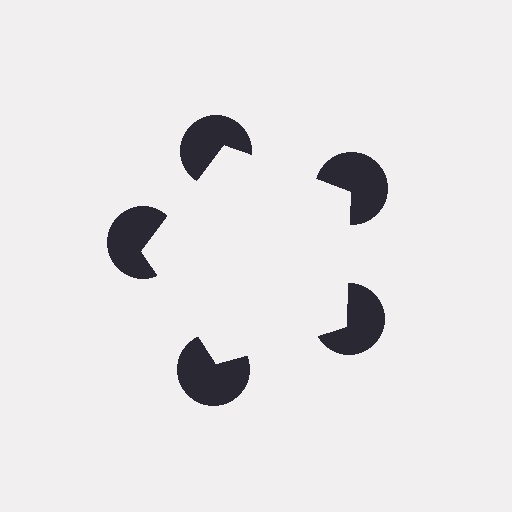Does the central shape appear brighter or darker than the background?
It typically appears slightly brighter than the background, even though no actual brightness change is drawn.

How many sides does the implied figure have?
5 sides.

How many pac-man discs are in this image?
There are 5 — one at each vertex of the illusory pentagon.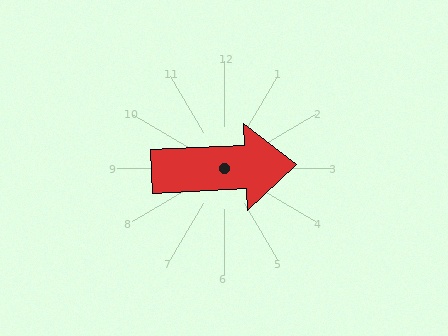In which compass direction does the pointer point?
East.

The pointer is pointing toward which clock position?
Roughly 3 o'clock.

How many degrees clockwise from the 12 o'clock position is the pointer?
Approximately 87 degrees.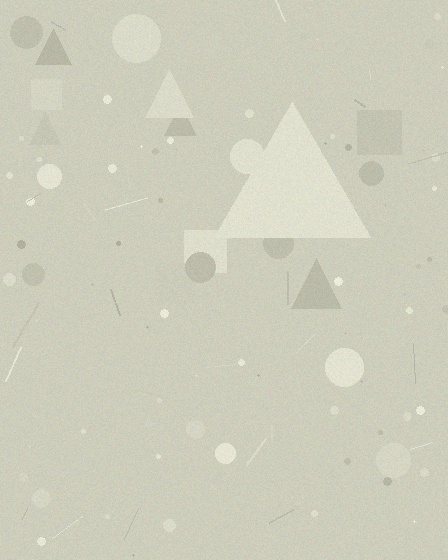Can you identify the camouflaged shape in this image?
The camouflaged shape is a triangle.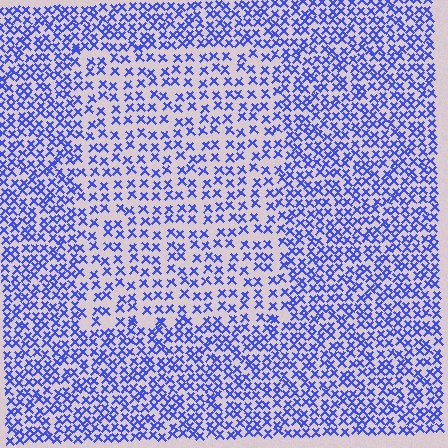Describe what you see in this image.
The image contains small blue elements arranged at two different densities. A rectangle-shaped region is visible where the elements are less densely packed than the surrounding area.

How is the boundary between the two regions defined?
The boundary is defined by a change in element density (approximately 1.7x ratio). All elements are the same color, size, and shape.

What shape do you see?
I see a rectangle.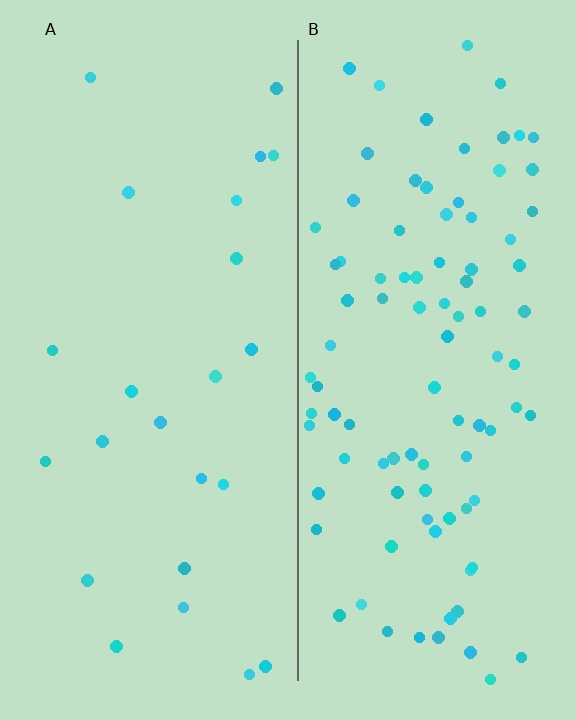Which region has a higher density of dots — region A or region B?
B (the right).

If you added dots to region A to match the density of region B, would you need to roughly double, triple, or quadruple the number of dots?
Approximately quadruple.